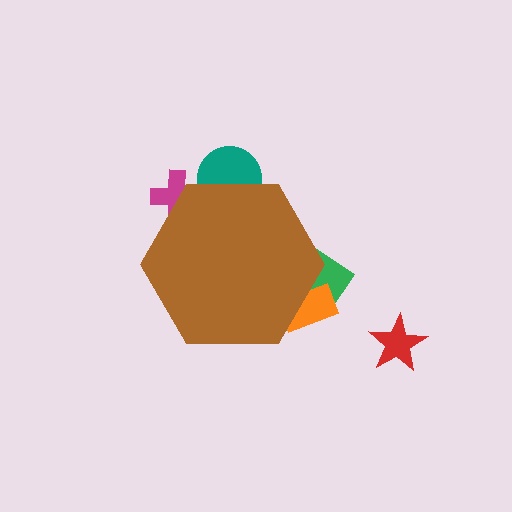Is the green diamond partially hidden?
Yes, the green diamond is partially hidden behind the brown hexagon.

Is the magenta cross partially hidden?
Yes, the magenta cross is partially hidden behind the brown hexagon.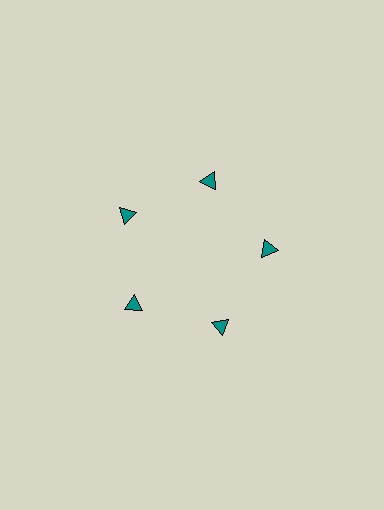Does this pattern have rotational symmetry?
Yes, this pattern has 5-fold rotational symmetry. It looks the same after rotating 72 degrees around the center.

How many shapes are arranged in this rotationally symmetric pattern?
There are 5 shapes, arranged in 5 groups of 1.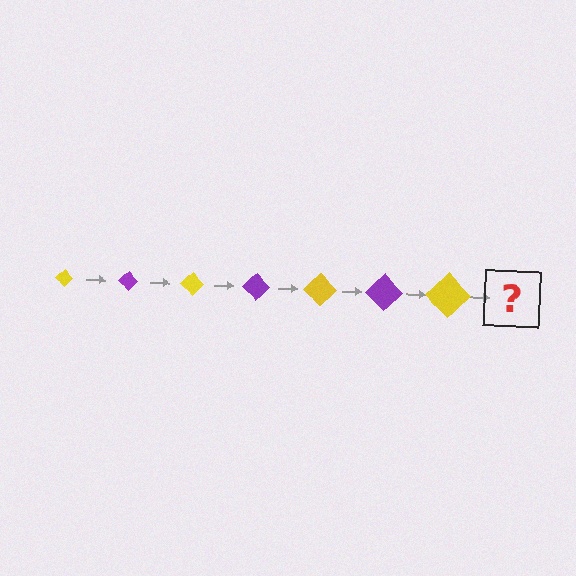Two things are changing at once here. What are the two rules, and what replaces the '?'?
The two rules are that the diamond grows larger each step and the color cycles through yellow and purple. The '?' should be a purple diamond, larger than the previous one.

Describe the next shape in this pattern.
It should be a purple diamond, larger than the previous one.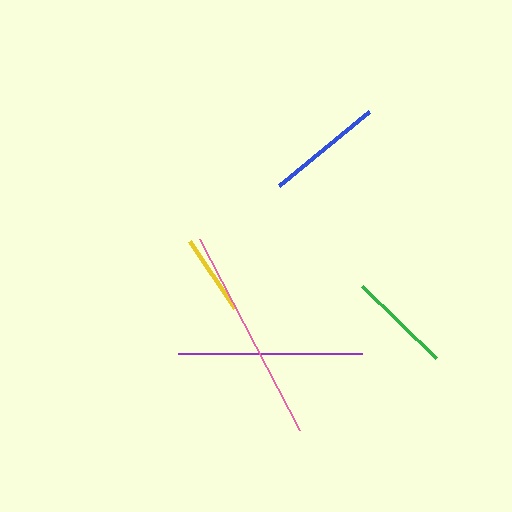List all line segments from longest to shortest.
From longest to shortest: pink, purple, blue, green, yellow.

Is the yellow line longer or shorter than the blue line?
The blue line is longer than the yellow line.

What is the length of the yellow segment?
The yellow segment is approximately 81 pixels long.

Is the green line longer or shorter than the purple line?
The purple line is longer than the green line.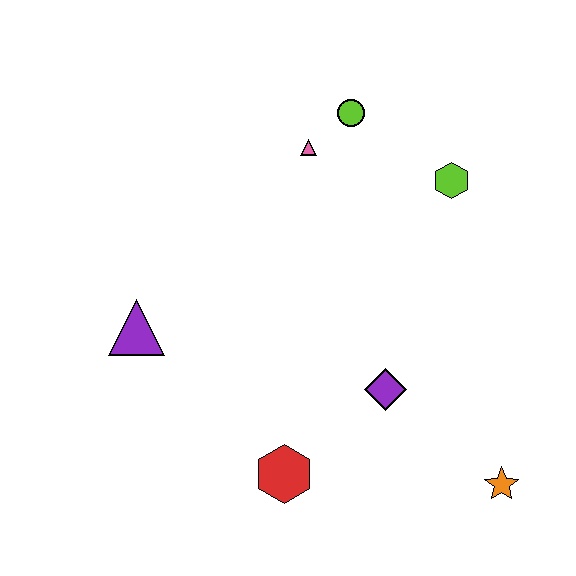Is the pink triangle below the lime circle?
Yes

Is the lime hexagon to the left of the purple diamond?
No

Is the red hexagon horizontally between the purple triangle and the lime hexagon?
Yes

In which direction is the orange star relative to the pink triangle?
The orange star is below the pink triangle.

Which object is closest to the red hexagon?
The purple diamond is closest to the red hexagon.